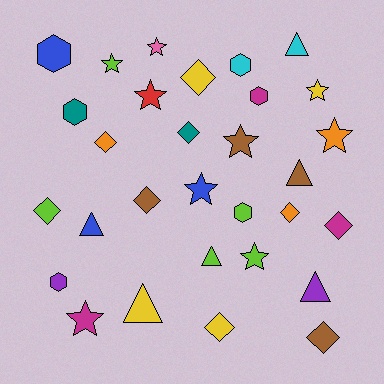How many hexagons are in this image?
There are 6 hexagons.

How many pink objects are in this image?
There is 1 pink object.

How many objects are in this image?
There are 30 objects.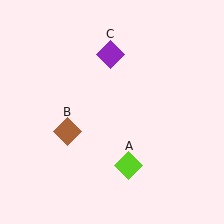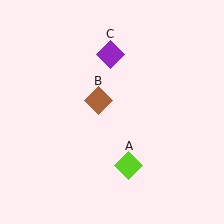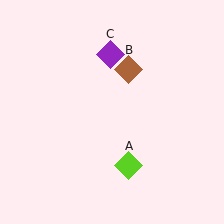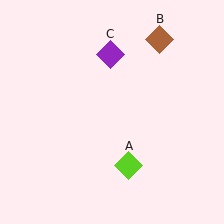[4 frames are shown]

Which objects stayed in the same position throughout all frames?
Lime diamond (object A) and purple diamond (object C) remained stationary.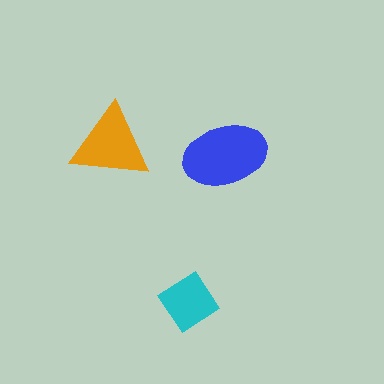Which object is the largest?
The blue ellipse.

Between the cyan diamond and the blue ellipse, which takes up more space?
The blue ellipse.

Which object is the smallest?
The cyan diamond.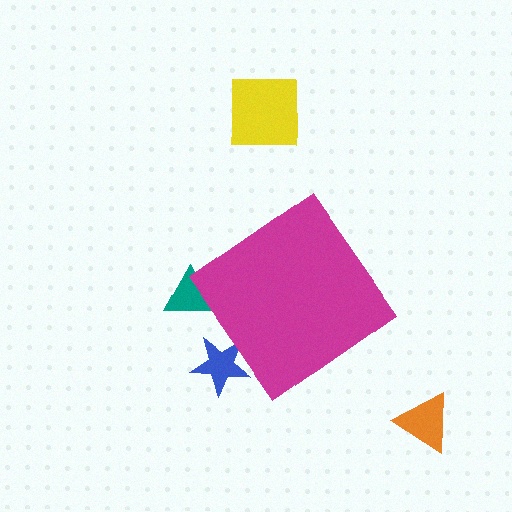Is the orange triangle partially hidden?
No, the orange triangle is fully visible.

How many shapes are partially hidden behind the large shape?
2 shapes are partially hidden.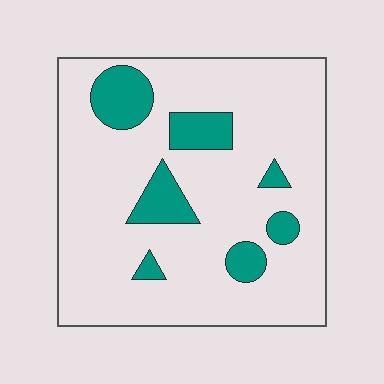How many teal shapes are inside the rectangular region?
7.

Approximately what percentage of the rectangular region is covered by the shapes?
Approximately 15%.